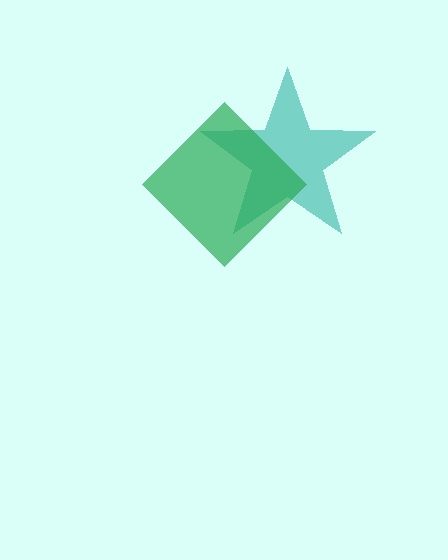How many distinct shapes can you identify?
There are 2 distinct shapes: a teal star, a green diamond.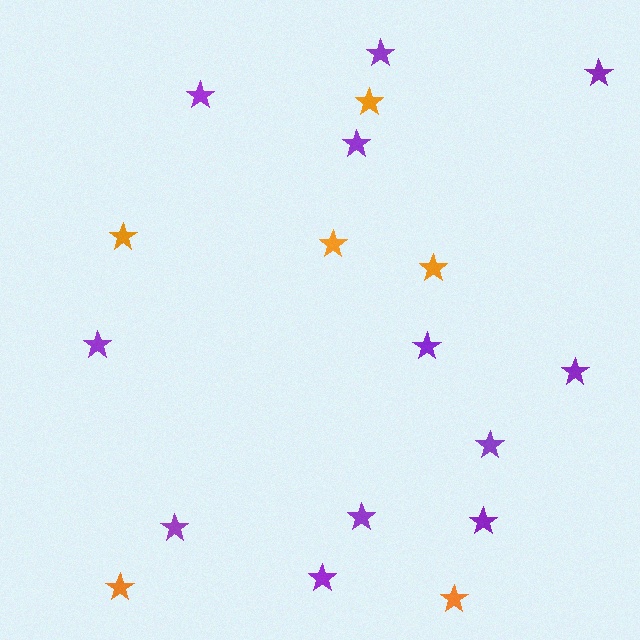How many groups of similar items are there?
There are 2 groups: one group of orange stars (6) and one group of purple stars (12).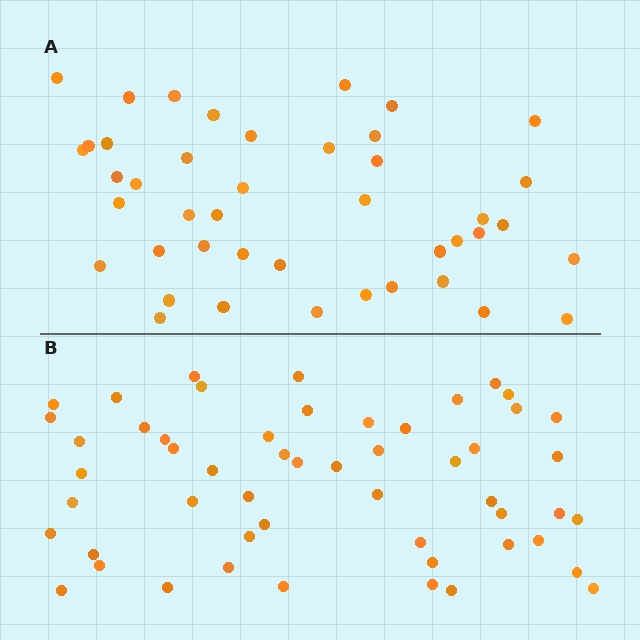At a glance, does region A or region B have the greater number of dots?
Region B (the bottom region) has more dots.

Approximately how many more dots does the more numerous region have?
Region B has roughly 10 or so more dots than region A.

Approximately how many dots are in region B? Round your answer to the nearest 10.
About 50 dots. (The exact count is 53, which rounds to 50.)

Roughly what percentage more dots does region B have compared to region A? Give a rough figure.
About 25% more.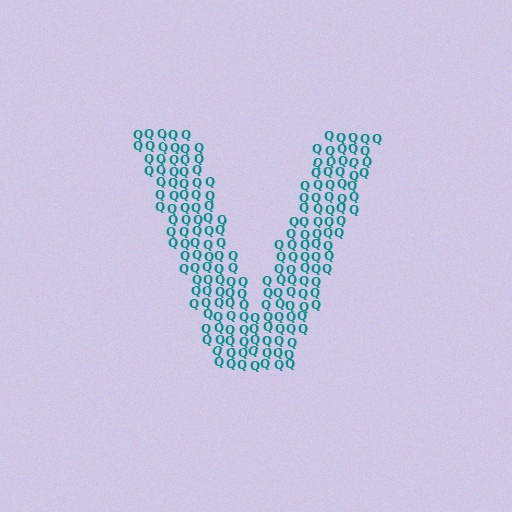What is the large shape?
The large shape is the letter V.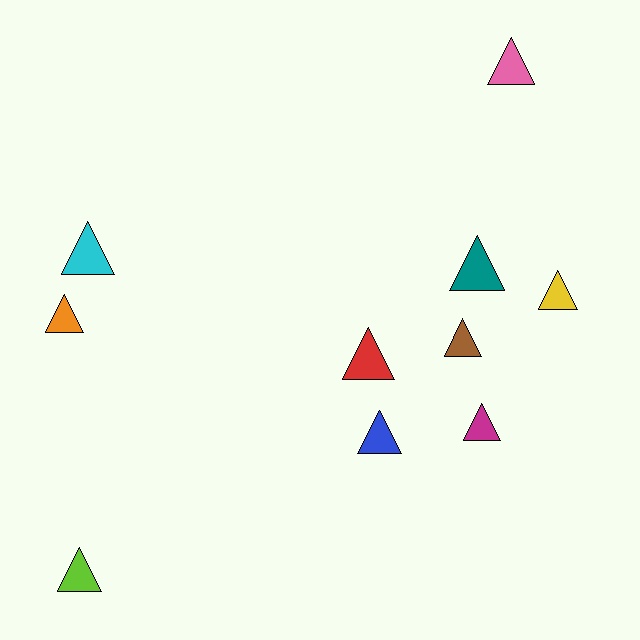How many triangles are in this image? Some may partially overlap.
There are 10 triangles.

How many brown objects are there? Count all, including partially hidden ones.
There is 1 brown object.